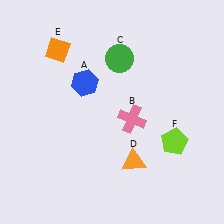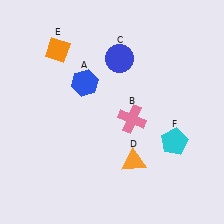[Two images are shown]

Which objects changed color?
C changed from green to blue. F changed from lime to cyan.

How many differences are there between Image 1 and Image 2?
There are 2 differences between the two images.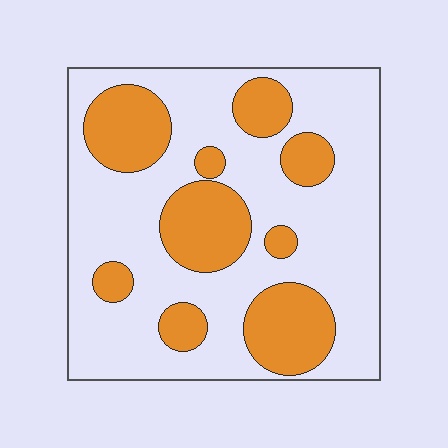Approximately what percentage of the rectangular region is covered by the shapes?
Approximately 30%.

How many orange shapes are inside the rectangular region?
9.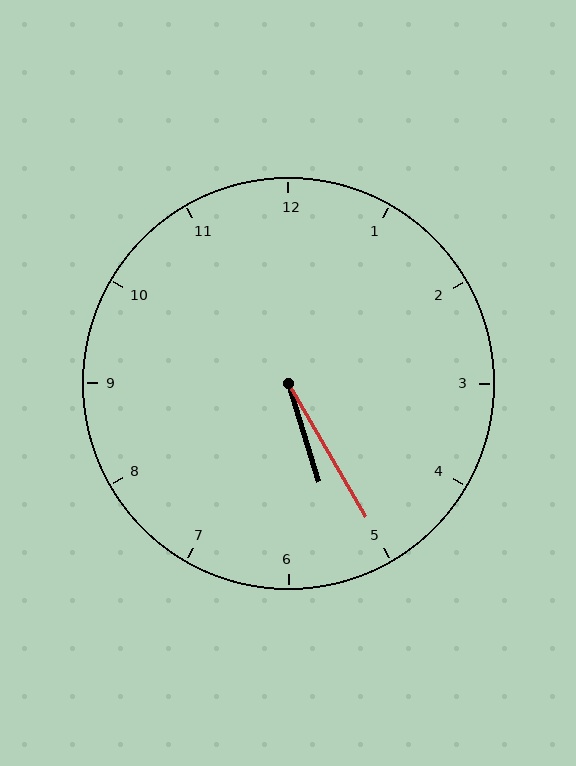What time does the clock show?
5:25.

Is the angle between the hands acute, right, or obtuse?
It is acute.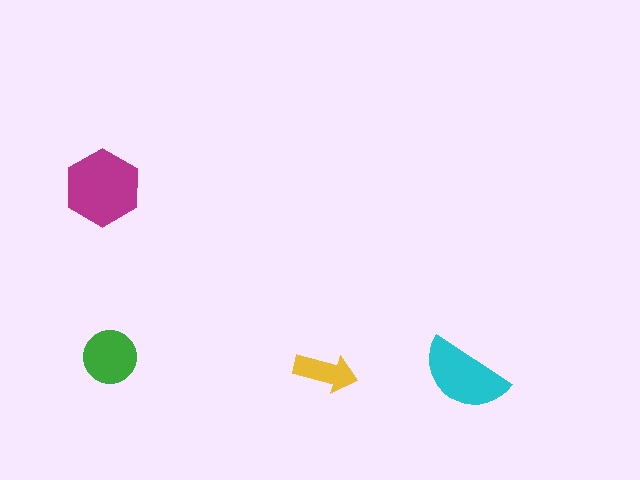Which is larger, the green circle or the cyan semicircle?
The cyan semicircle.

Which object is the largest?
The magenta hexagon.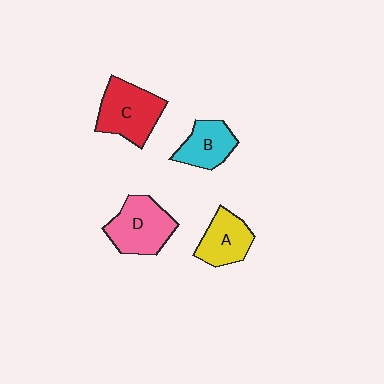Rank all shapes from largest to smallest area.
From largest to smallest: C (red), D (pink), A (yellow), B (cyan).